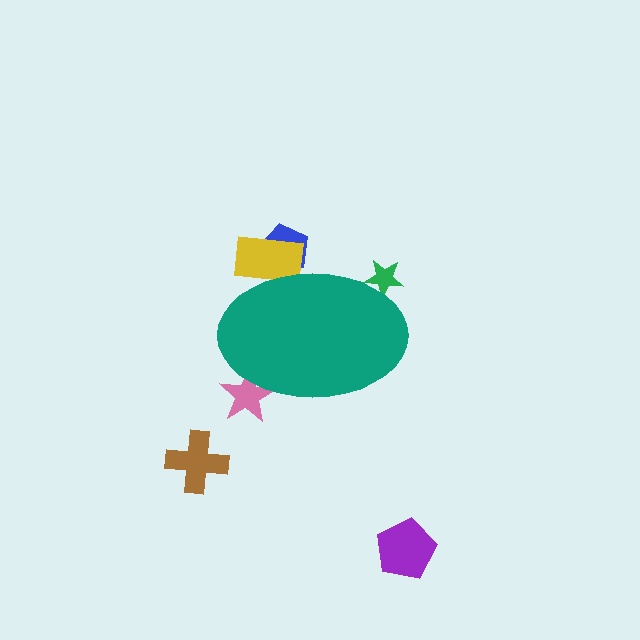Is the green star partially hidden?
Yes, the green star is partially hidden behind the teal ellipse.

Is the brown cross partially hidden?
No, the brown cross is fully visible.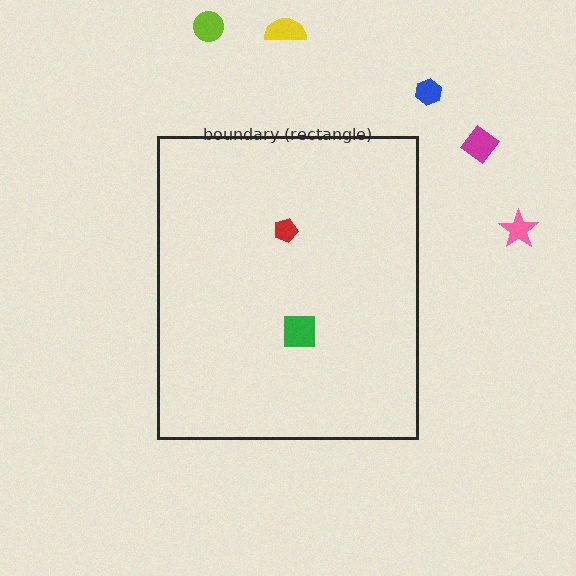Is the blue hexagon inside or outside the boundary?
Outside.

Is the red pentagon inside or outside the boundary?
Inside.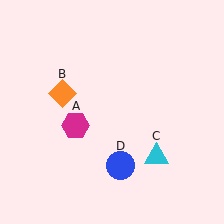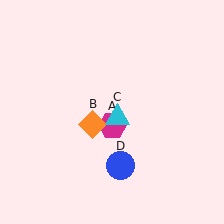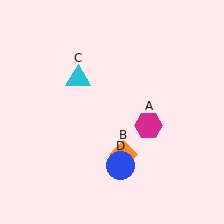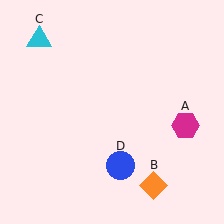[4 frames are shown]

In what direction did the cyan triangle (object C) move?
The cyan triangle (object C) moved up and to the left.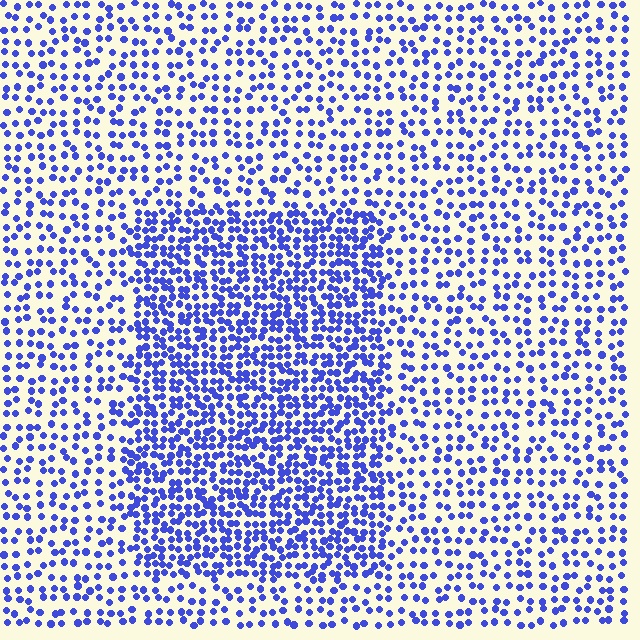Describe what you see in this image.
The image contains small blue elements arranged at two different densities. A rectangle-shaped region is visible where the elements are more densely packed than the surrounding area.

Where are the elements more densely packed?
The elements are more densely packed inside the rectangle boundary.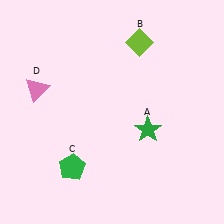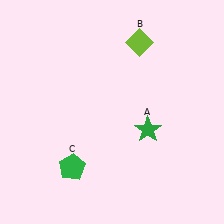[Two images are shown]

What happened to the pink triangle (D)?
The pink triangle (D) was removed in Image 2. It was in the top-left area of Image 1.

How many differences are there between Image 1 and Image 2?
There is 1 difference between the two images.